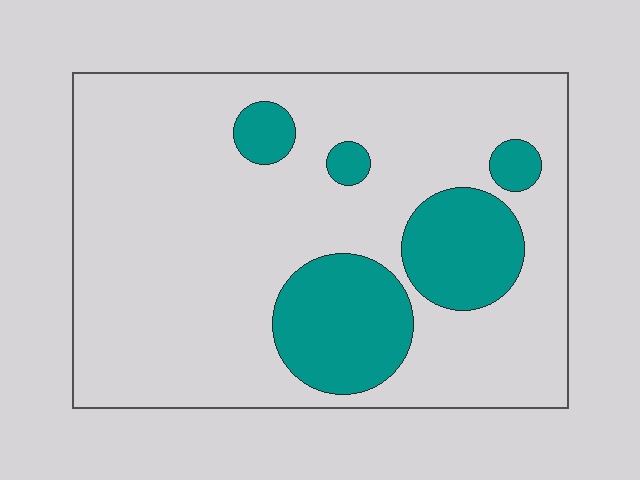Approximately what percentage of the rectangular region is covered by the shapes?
Approximately 20%.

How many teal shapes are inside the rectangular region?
5.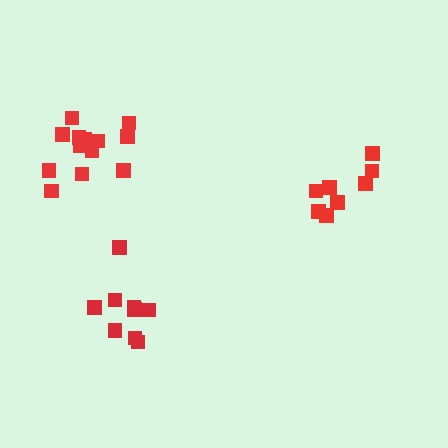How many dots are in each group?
Group 1: 8 dots, Group 2: 13 dots, Group 3: 9 dots (30 total).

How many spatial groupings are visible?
There are 3 spatial groupings.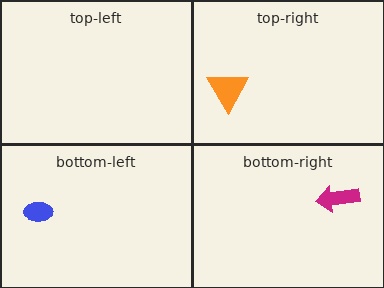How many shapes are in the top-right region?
1.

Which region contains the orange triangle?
The top-right region.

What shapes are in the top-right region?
The orange triangle.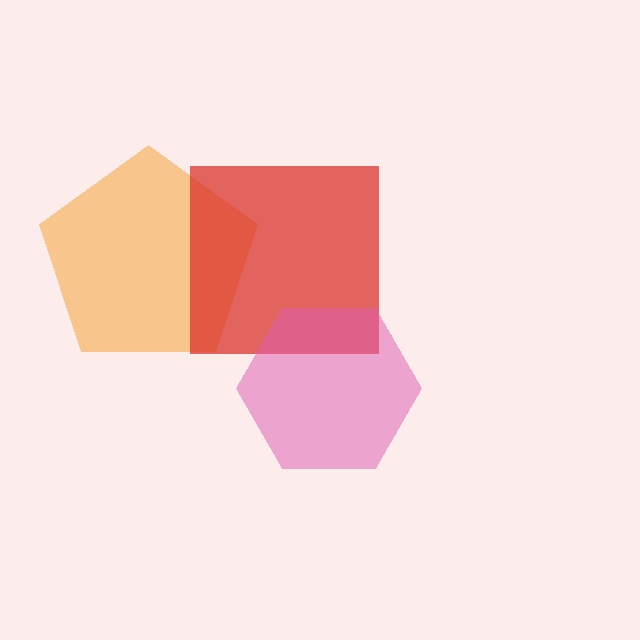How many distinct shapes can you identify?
There are 3 distinct shapes: an orange pentagon, a red square, a pink hexagon.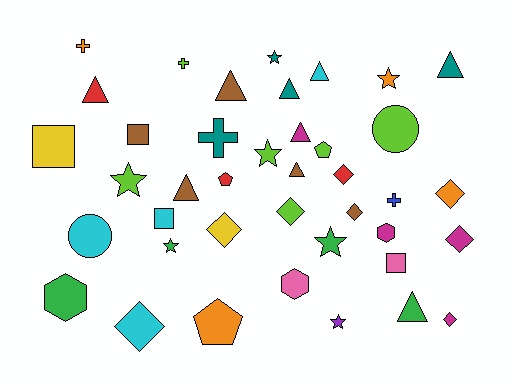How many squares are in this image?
There are 4 squares.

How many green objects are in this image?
There are 4 green objects.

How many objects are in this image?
There are 40 objects.